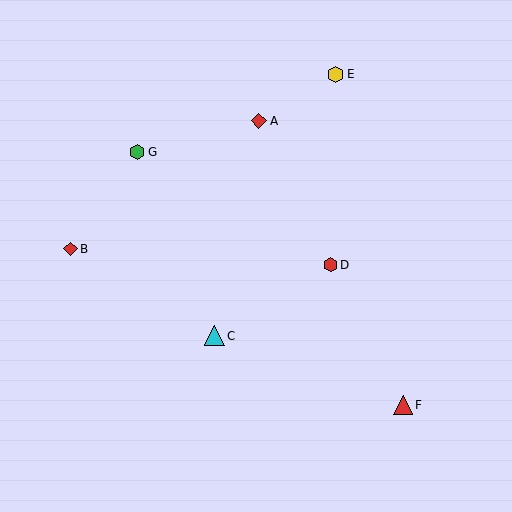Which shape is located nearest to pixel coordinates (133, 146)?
The green hexagon (labeled G) at (137, 152) is nearest to that location.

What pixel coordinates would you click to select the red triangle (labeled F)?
Click at (403, 405) to select the red triangle F.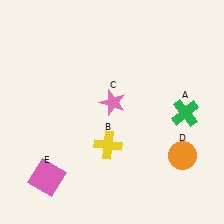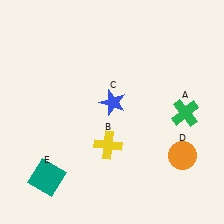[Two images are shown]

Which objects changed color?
C changed from pink to blue. E changed from pink to teal.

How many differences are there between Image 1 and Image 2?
There are 2 differences between the two images.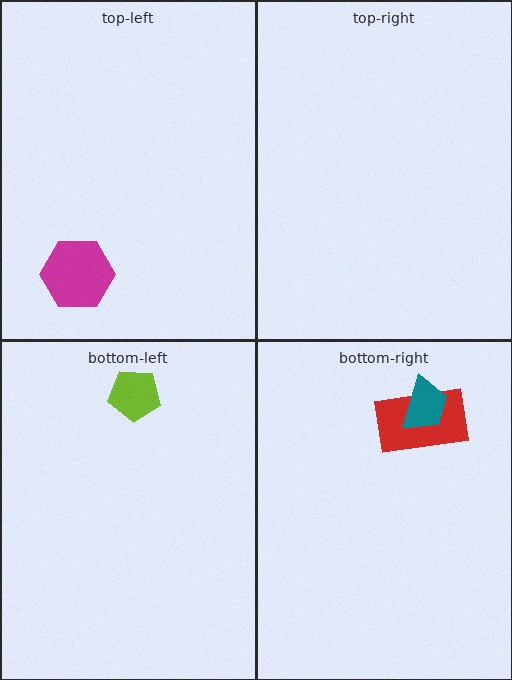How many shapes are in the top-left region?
1.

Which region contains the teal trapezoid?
The bottom-right region.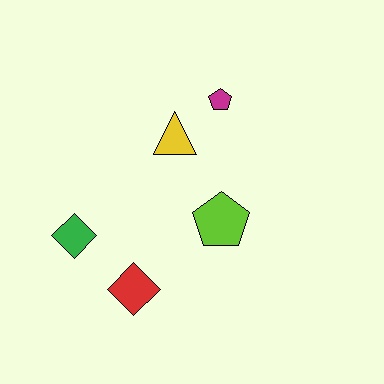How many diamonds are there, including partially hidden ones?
There are 2 diamonds.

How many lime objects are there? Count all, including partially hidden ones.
There is 1 lime object.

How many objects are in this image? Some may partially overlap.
There are 5 objects.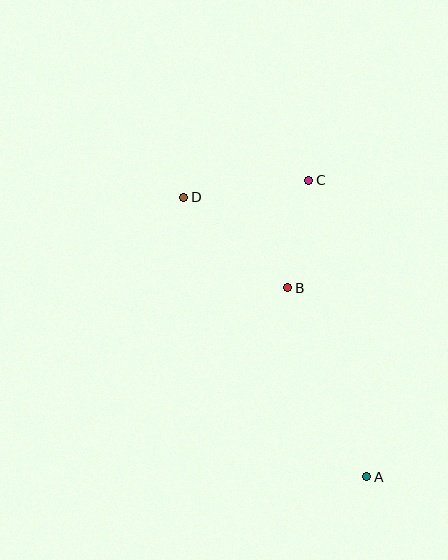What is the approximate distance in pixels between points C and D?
The distance between C and D is approximately 126 pixels.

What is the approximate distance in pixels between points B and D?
The distance between B and D is approximately 138 pixels.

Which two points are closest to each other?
Points B and C are closest to each other.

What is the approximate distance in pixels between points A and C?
The distance between A and C is approximately 302 pixels.